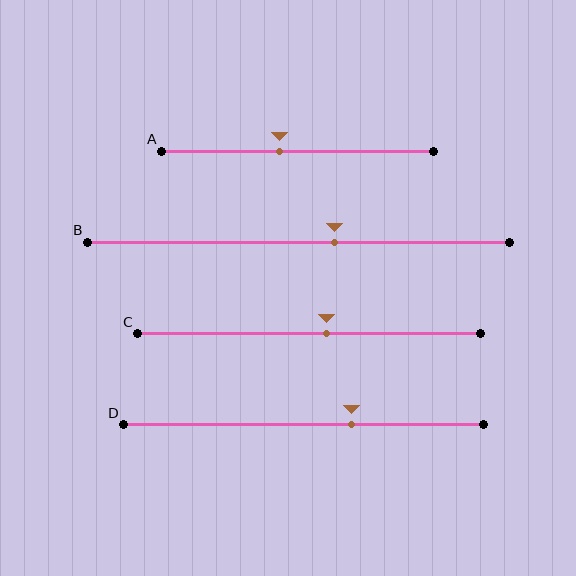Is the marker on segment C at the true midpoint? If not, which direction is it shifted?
No, the marker on segment C is shifted to the right by about 5% of the segment length.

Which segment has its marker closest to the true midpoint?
Segment C has its marker closest to the true midpoint.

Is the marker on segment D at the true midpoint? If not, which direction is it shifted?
No, the marker on segment D is shifted to the right by about 13% of the segment length.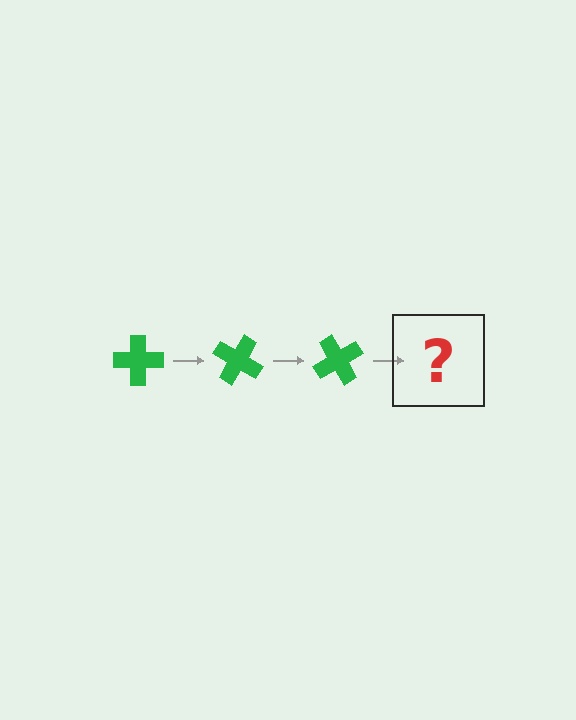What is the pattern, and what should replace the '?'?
The pattern is that the cross rotates 30 degrees each step. The '?' should be a green cross rotated 90 degrees.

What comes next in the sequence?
The next element should be a green cross rotated 90 degrees.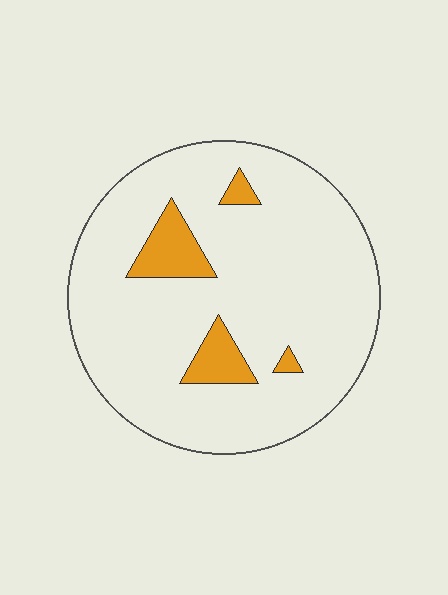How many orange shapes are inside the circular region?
4.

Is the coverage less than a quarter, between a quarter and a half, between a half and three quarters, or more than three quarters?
Less than a quarter.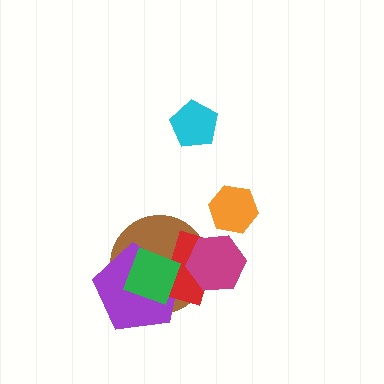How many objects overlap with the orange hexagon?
0 objects overlap with the orange hexagon.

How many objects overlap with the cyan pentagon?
0 objects overlap with the cyan pentagon.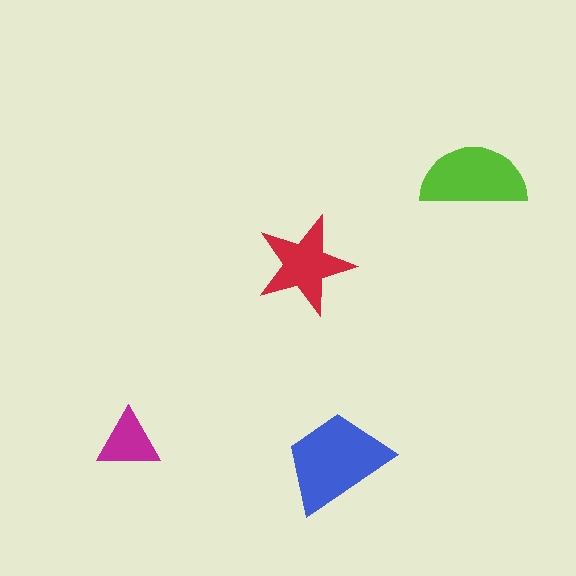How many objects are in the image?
There are 4 objects in the image.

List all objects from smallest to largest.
The magenta triangle, the red star, the lime semicircle, the blue trapezoid.